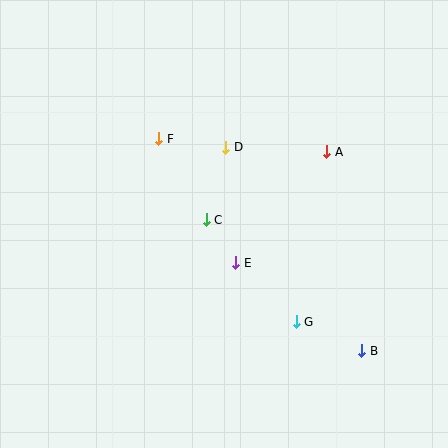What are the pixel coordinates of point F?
Point F is at (159, 139).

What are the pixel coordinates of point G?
Point G is at (296, 322).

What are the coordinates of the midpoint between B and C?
The midpoint between B and C is at (284, 285).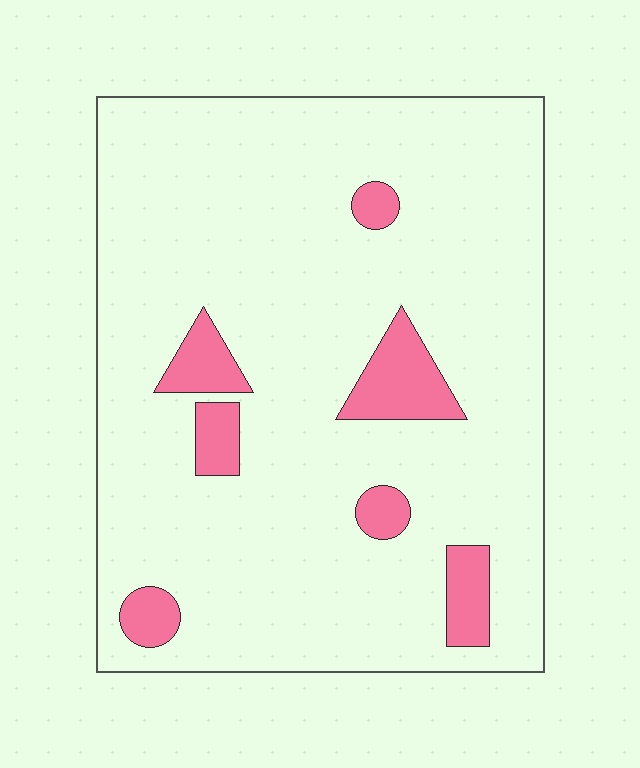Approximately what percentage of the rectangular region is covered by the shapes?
Approximately 10%.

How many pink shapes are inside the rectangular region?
7.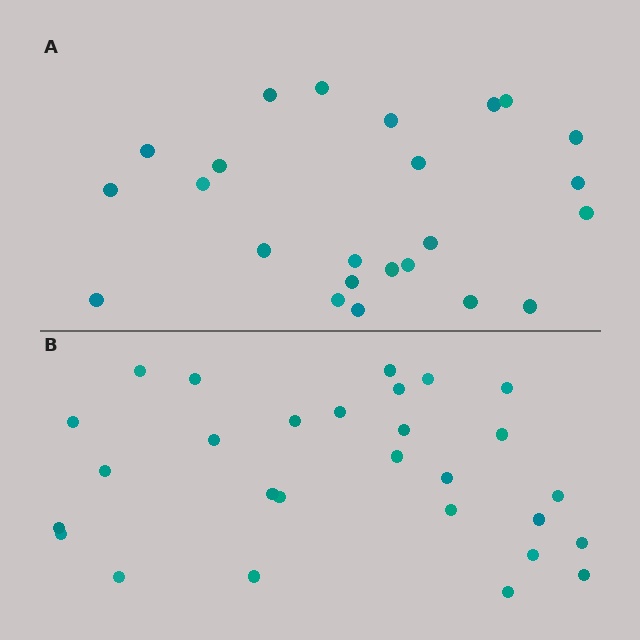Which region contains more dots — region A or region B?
Region B (the bottom region) has more dots.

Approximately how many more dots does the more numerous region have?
Region B has about 4 more dots than region A.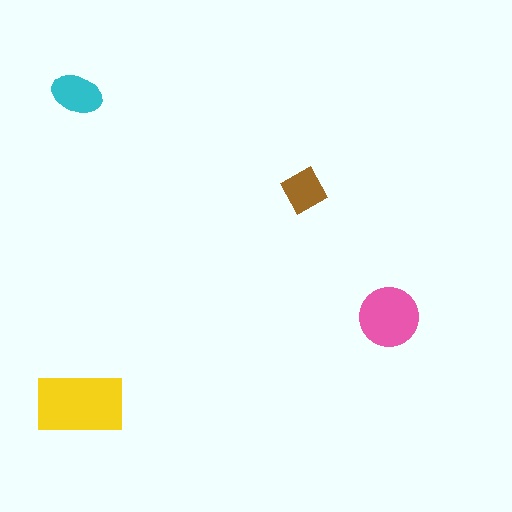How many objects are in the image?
There are 4 objects in the image.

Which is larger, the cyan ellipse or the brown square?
The cyan ellipse.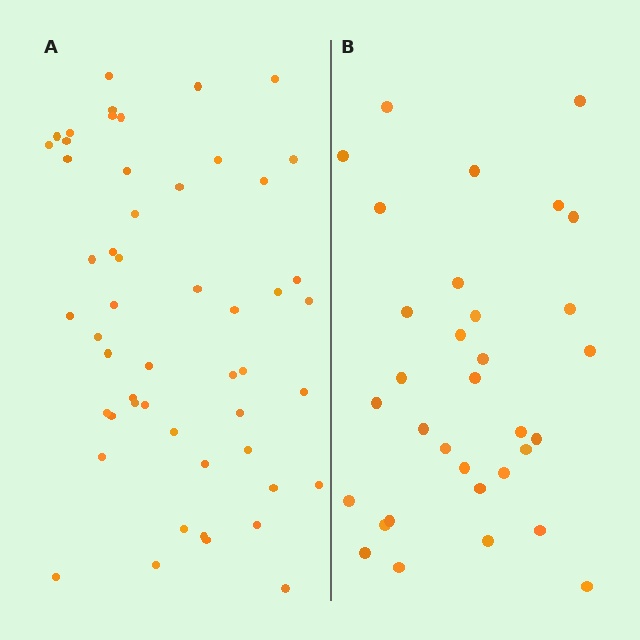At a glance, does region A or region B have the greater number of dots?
Region A (the left region) has more dots.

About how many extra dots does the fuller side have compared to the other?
Region A has approximately 20 more dots than region B.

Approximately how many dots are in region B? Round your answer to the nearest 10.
About 30 dots. (The exact count is 33, which rounds to 30.)